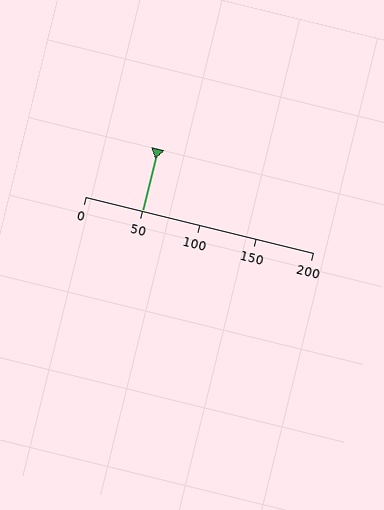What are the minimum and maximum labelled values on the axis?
The axis runs from 0 to 200.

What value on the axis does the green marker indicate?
The marker indicates approximately 50.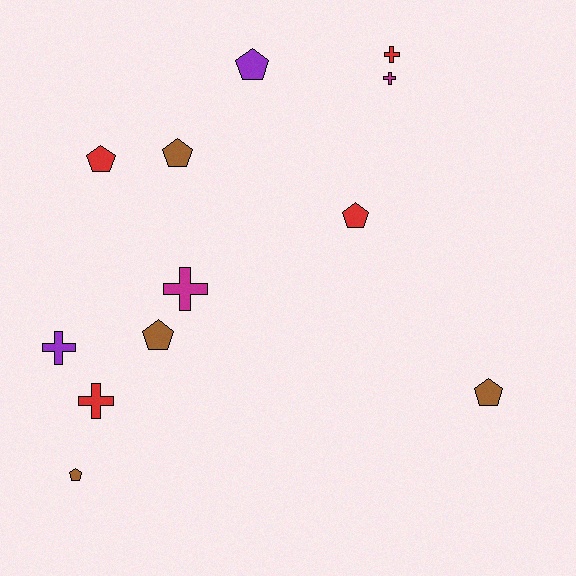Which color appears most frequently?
Red, with 4 objects.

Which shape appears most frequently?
Pentagon, with 7 objects.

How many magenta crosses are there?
There are 2 magenta crosses.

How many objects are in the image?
There are 12 objects.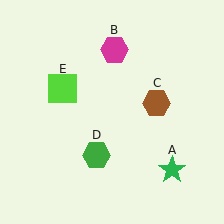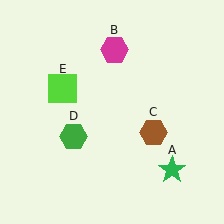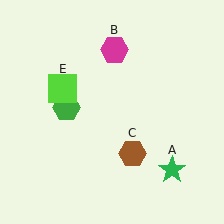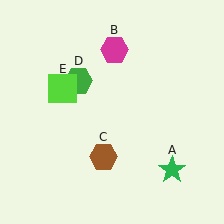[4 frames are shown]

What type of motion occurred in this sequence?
The brown hexagon (object C), green hexagon (object D) rotated clockwise around the center of the scene.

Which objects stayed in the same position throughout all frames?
Green star (object A) and magenta hexagon (object B) and lime square (object E) remained stationary.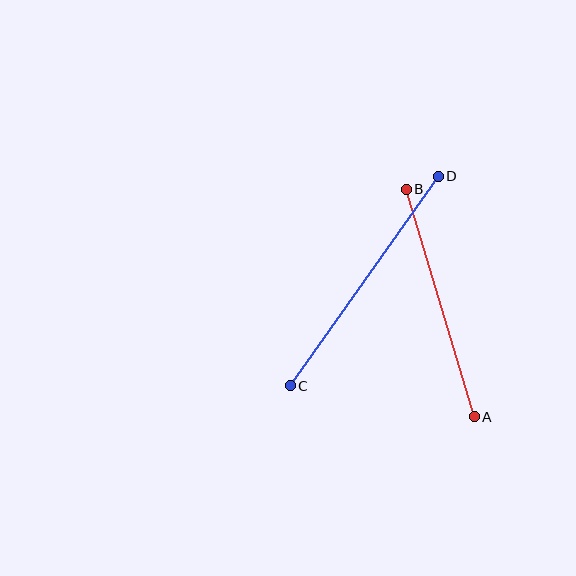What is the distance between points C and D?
The distance is approximately 257 pixels.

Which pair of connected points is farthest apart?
Points C and D are farthest apart.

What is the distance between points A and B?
The distance is approximately 237 pixels.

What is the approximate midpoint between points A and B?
The midpoint is at approximately (440, 303) pixels.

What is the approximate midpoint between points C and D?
The midpoint is at approximately (364, 281) pixels.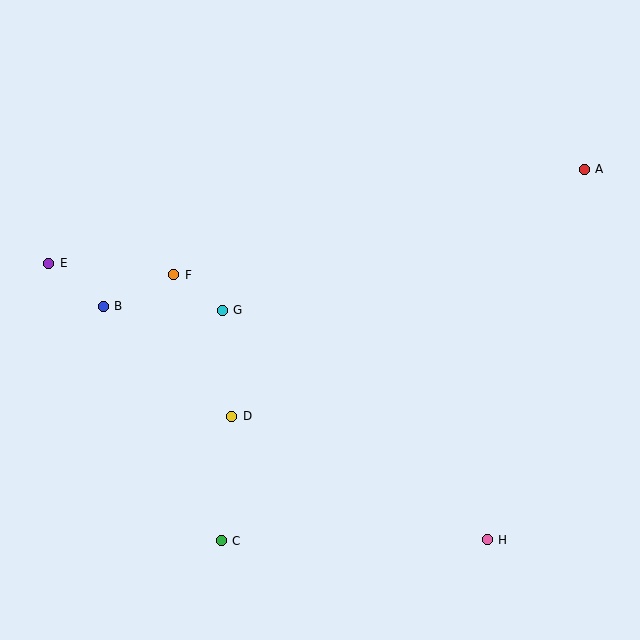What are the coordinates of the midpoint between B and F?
The midpoint between B and F is at (139, 290).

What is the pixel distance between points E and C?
The distance between E and C is 327 pixels.